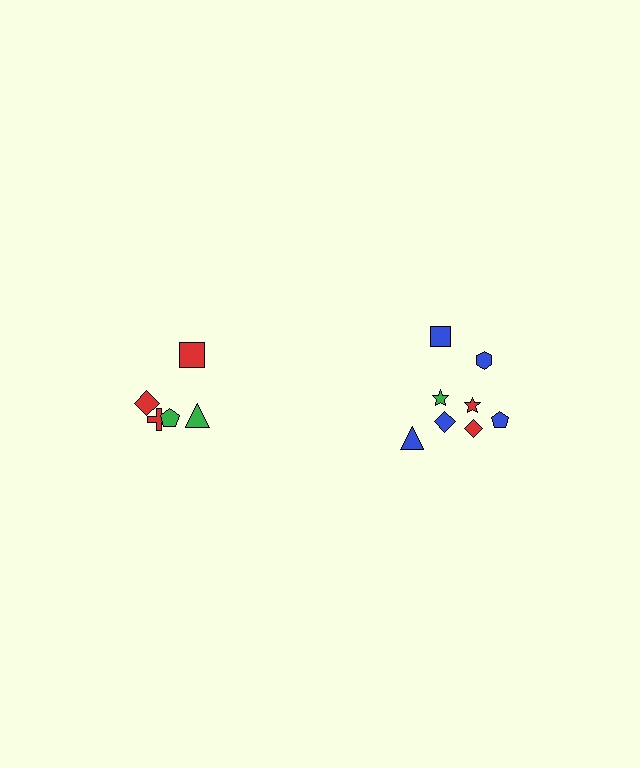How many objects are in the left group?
There are 5 objects.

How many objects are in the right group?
There are 8 objects.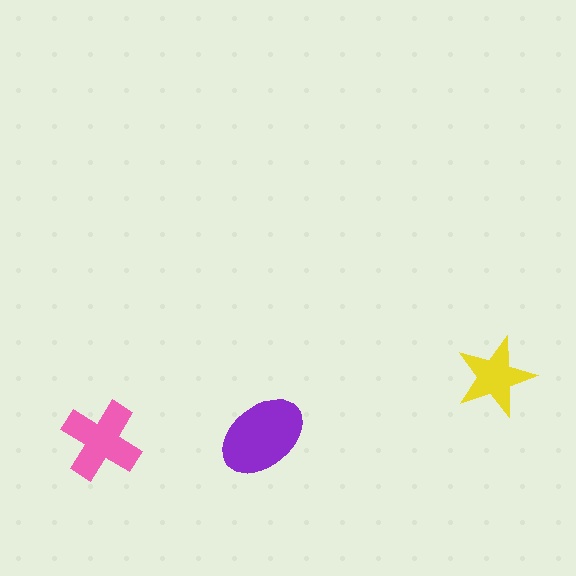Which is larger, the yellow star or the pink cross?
The pink cross.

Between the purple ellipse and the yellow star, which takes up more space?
The purple ellipse.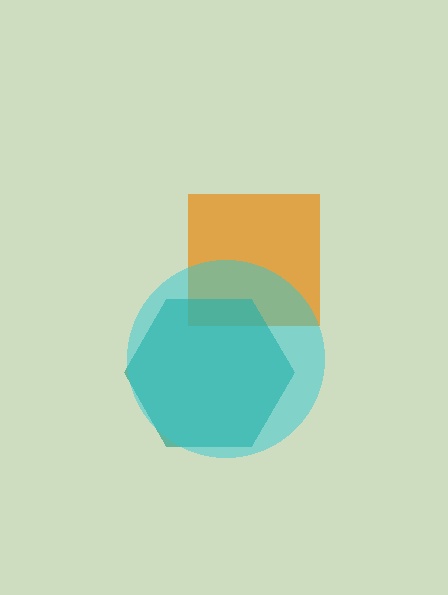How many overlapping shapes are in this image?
There are 3 overlapping shapes in the image.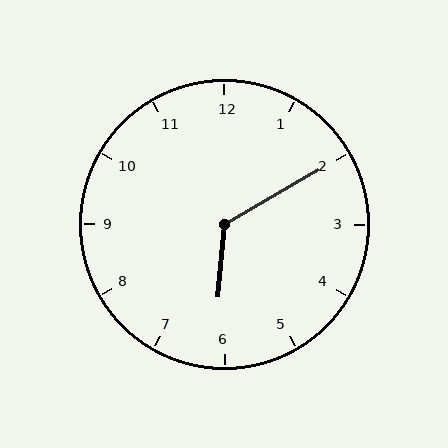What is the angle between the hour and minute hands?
Approximately 125 degrees.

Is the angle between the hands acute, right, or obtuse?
It is obtuse.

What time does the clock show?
6:10.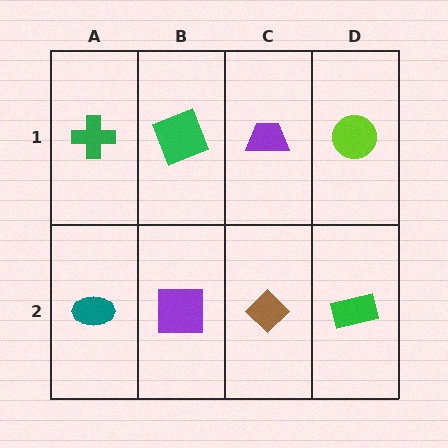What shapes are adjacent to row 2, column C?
A purple trapezoid (row 1, column C), a purple square (row 2, column B), a green rectangle (row 2, column D).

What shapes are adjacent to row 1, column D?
A green rectangle (row 2, column D), a purple trapezoid (row 1, column C).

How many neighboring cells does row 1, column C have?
3.